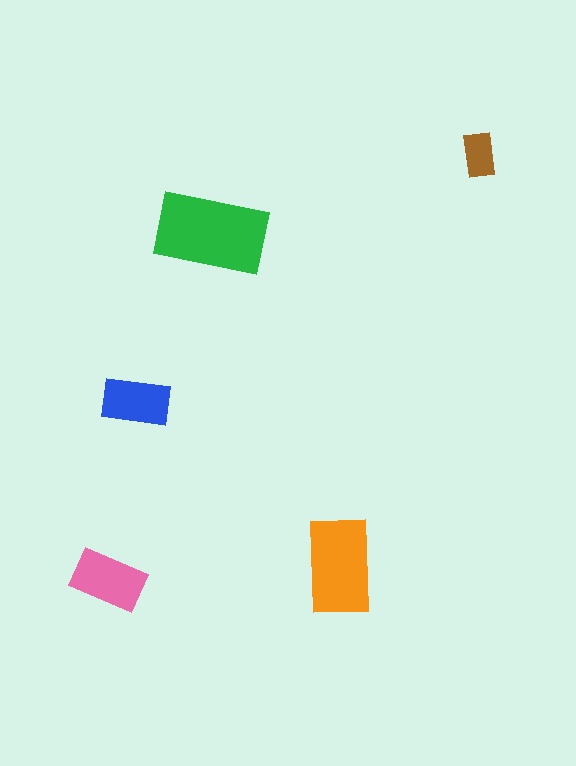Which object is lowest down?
The pink rectangle is bottommost.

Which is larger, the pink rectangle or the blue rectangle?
The pink one.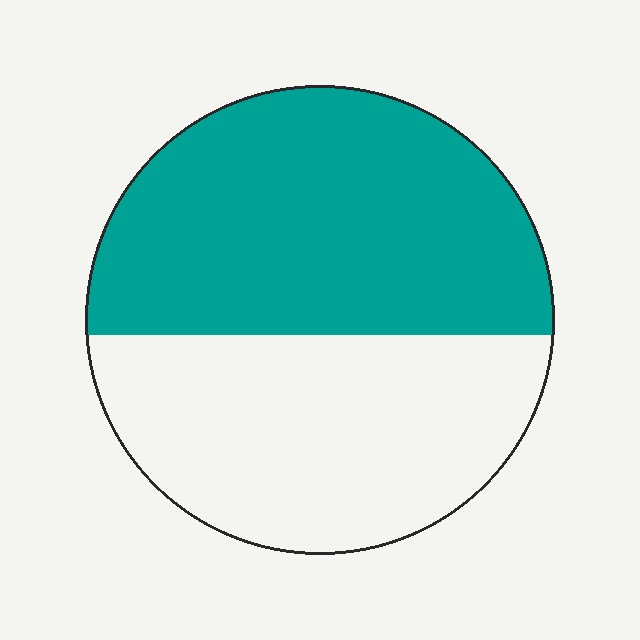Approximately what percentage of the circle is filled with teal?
Approximately 55%.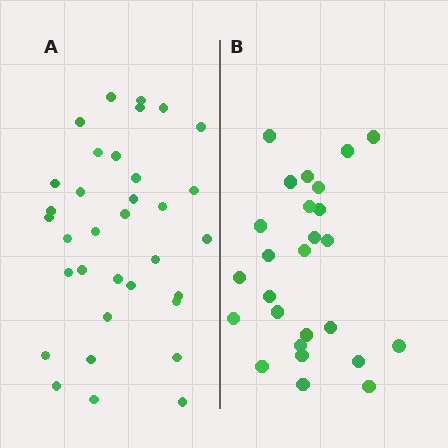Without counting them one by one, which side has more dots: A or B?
Region A (the left region) has more dots.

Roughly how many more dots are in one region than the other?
Region A has roughly 8 or so more dots than region B.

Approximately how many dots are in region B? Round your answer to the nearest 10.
About 30 dots. (The exact count is 26, which rounds to 30.)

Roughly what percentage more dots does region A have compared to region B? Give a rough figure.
About 30% more.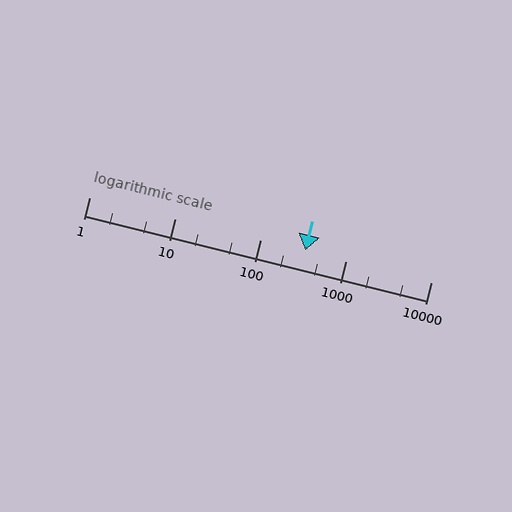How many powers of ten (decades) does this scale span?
The scale spans 4 decades, from 1 to 10000.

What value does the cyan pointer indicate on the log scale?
The pointer indicates approximately 340.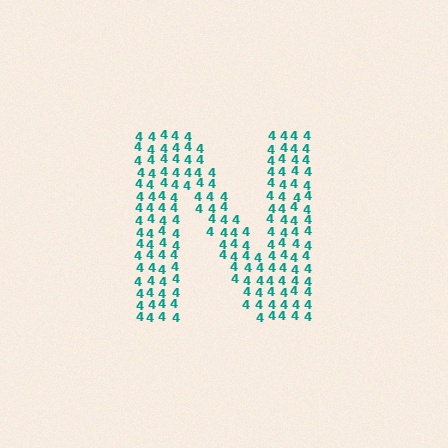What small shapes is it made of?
It is made of small digit 4's.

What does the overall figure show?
The overall figure shows the letter N.